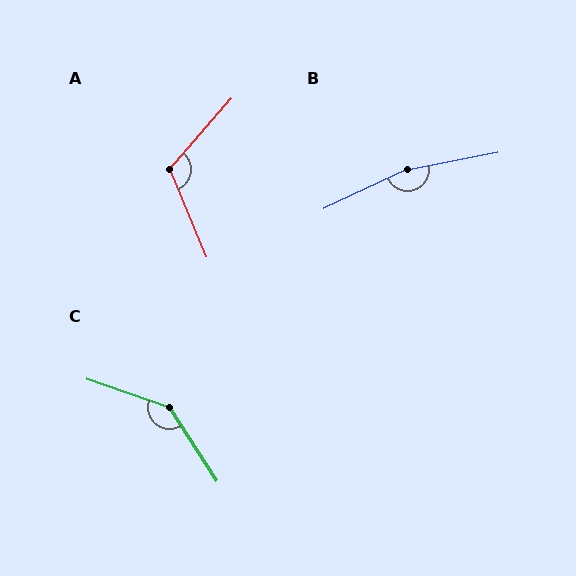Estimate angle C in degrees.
Approximately 142 degrees.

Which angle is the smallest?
A, at approximately 116 degrees.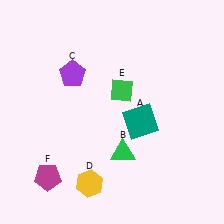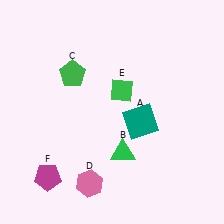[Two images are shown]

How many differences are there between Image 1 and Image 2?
There are 2 differences between the two images.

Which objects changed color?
C changed from purple to green. D changed from yellow to pink.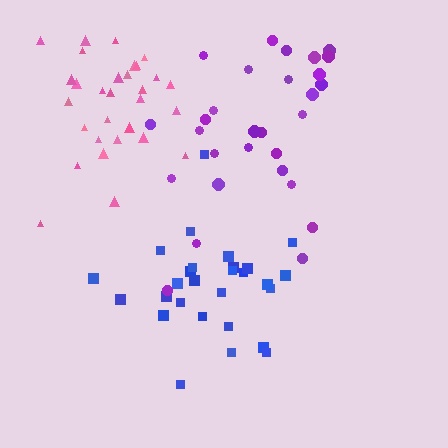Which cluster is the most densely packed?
Pink.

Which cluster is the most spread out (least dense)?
Purple.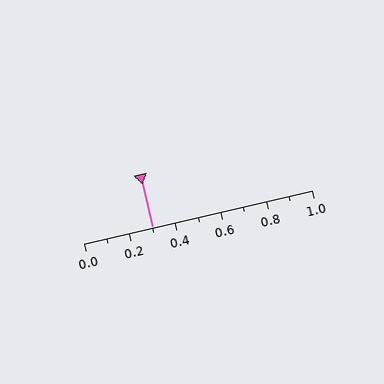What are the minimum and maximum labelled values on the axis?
The axis runs from 0.0 to 1.0.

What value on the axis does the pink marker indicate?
The marker indicates approximately 0.3.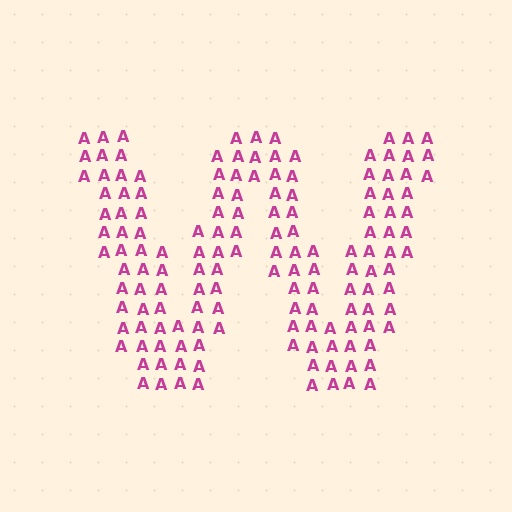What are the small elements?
The small elements are letter A's.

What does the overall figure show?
The overall figure shows the letter W.